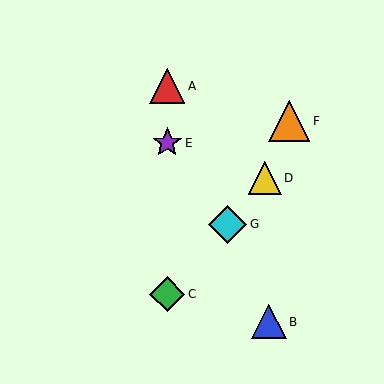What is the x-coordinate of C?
Object C is at x≈167.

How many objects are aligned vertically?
3 objects (A, C, E) are aligned vertically.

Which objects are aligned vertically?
Objects A, C, E are aligned vertically.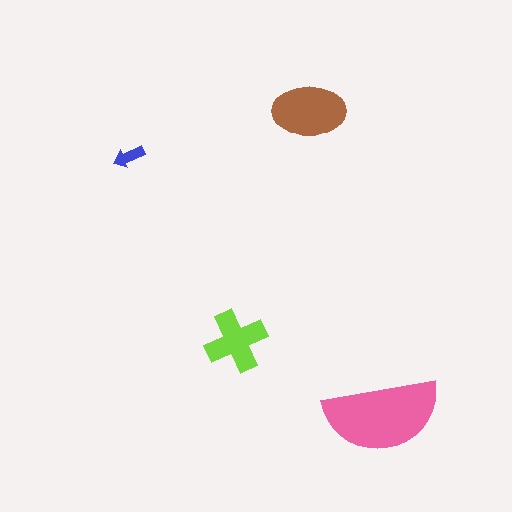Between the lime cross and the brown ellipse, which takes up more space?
The brown ellipse.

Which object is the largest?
The pink semicircle.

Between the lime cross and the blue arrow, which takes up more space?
The lime cross.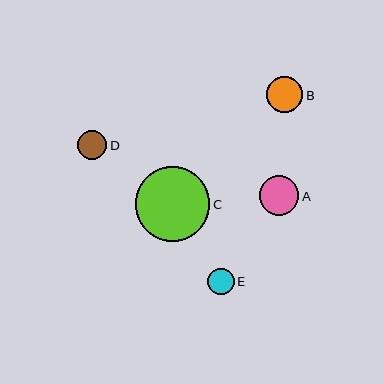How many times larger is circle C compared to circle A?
Circle C is approximately 1.9 times the size of circle A.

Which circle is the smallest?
Circle E is the smallest with a size of approximately 27 pixels.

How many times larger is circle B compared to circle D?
Circle B is approximately 1.2 times the size of circle D.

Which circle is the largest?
Circle C is the largest with a size of approximately 74 pixels.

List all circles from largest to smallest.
From largest to smallest: C, A, B, D, E.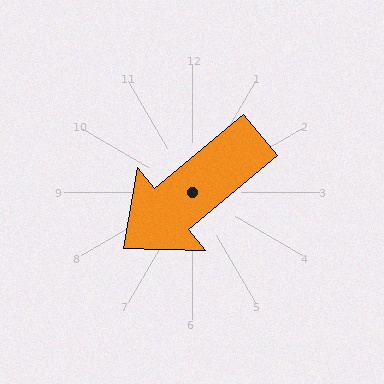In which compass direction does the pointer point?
Southwest.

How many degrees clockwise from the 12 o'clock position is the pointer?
Approximately 230 degrees.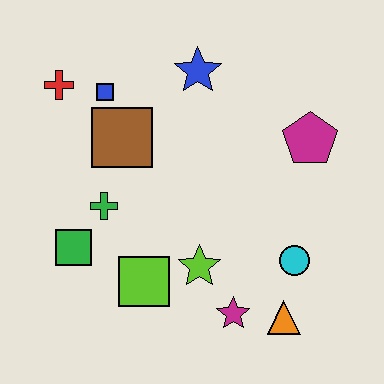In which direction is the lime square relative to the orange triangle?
The lime square is to the left of the orange triangle.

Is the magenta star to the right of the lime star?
Yes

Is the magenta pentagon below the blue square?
Yes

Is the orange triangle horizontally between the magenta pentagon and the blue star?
Yes